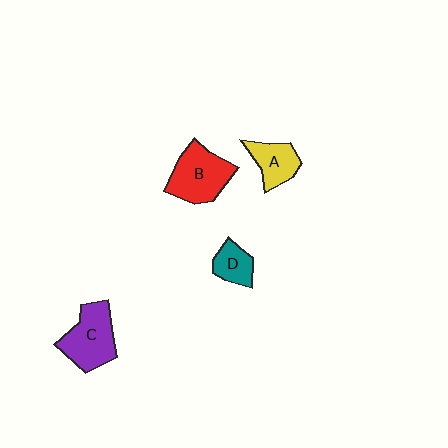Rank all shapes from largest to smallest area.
From largest to smallest: B (red), C (purple), A (yellow), D (teal).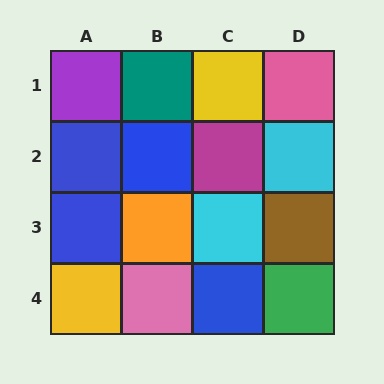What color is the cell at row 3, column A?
Blue.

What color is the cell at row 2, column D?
Cyan.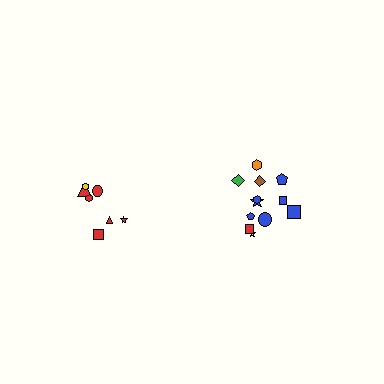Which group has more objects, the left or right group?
The right group.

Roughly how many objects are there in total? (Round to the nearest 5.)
Roughly 20 objects in total.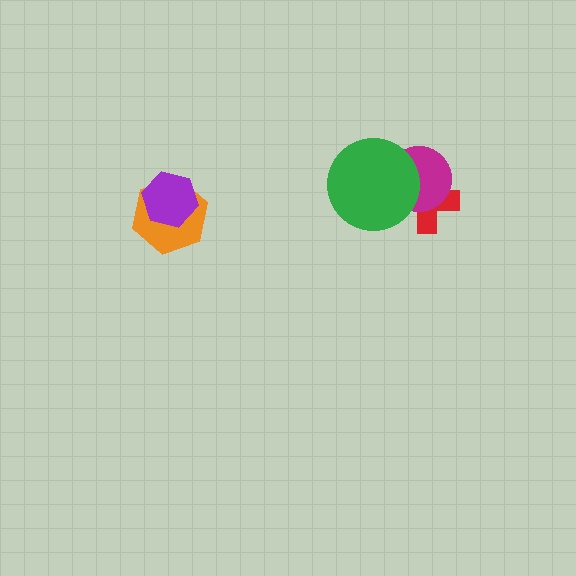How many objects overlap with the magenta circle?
2 objects overlap with the magenta circle.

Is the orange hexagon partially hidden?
Yes, it is partially covered by another shape.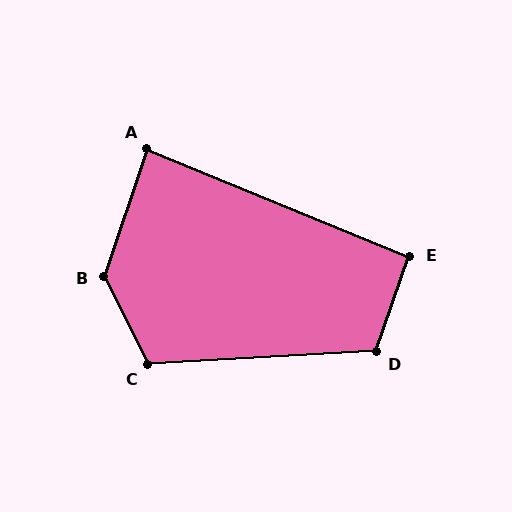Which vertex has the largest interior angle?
B, at approximately 135 degrees.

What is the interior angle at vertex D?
Approximately 113 degrees (obtuse).